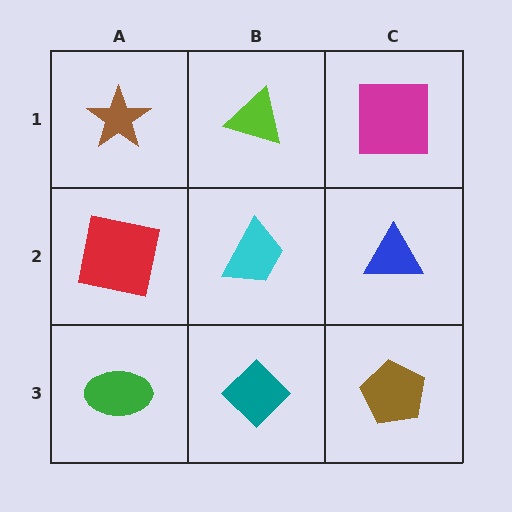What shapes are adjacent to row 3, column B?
A cyan trapezoid (row 2, column B), a green ellipse (row 3, column A), a brown pentagon (row 3, column C).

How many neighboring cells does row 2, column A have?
3.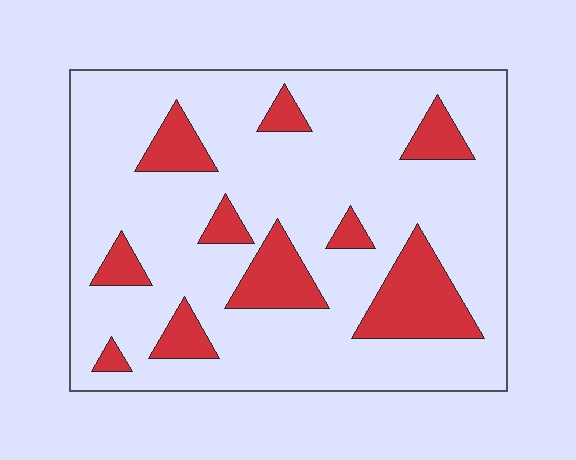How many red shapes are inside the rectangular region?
10.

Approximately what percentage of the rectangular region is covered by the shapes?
Approximately 20%.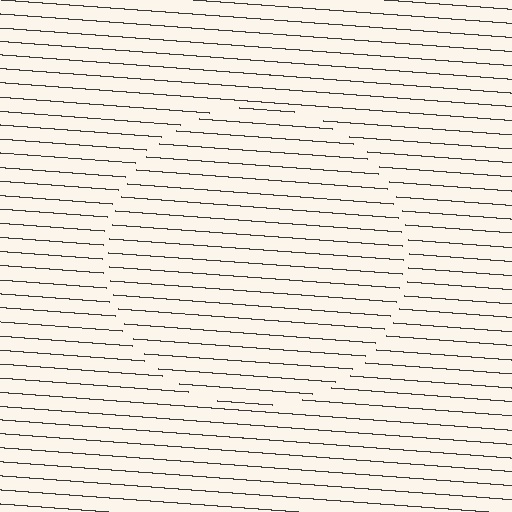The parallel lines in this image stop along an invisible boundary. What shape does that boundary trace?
An illusory circle. The interior of the shape contains the same grating, shifted by half a period — the contour is defined by the phase discontinuity where line-ends from the inner and outer gratings abut.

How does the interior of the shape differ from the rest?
The interior of the shape contains the same grating, shifted by half a period — the contour is defined by the phase discontinuity where line-ends from the inner and outer gratings abut.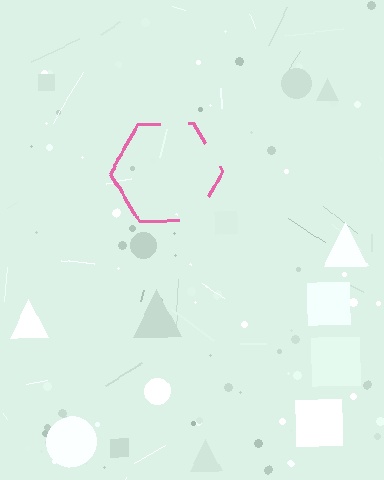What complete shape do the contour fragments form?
The contour fragments form a hexagon.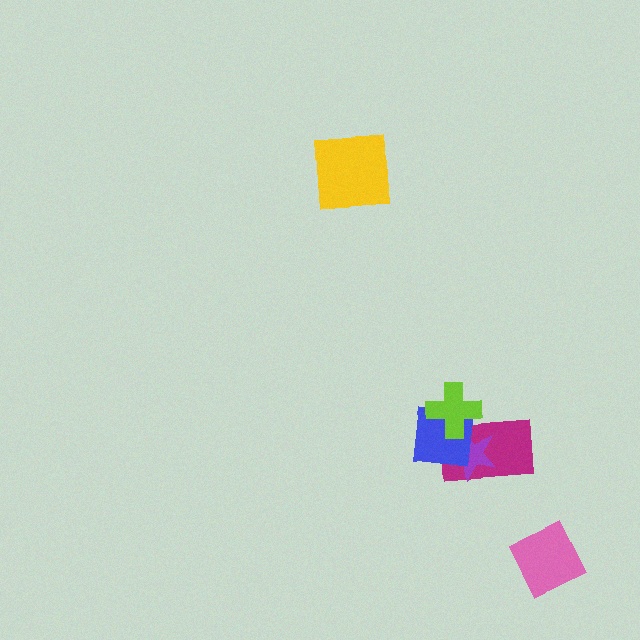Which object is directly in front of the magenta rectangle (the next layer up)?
The purple star is directly in front of the magenta rectangle.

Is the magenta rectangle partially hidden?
Yes, it is partially covered by another shape.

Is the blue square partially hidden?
Yes, it is partially covered by another shape.